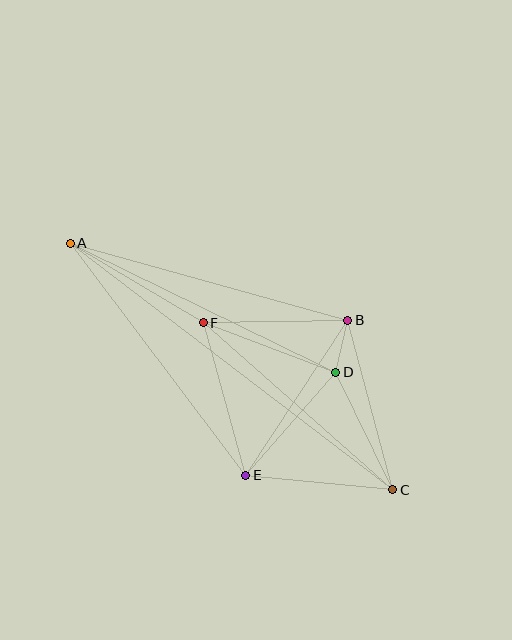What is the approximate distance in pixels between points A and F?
The distance between A and F is approximately 155 pixels.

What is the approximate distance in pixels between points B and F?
The distance between B and F is approximately 144 pixels.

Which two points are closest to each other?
Points B and D are closest to each other.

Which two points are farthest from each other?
Points A and C are farthest from each other.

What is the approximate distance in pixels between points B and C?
The distance between B and C is approximately 175 pixels.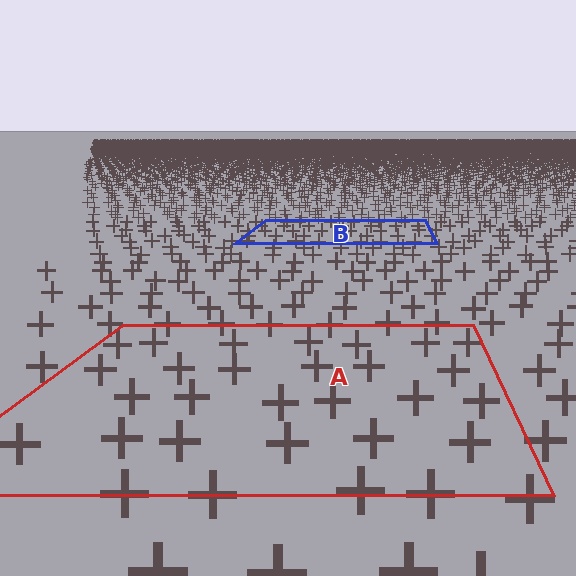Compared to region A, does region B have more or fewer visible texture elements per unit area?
Region B has more texture elements per unit area — they are packed more densely because it is farther away.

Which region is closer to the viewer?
Region A is closer. The texture elements there are larger and more spread out.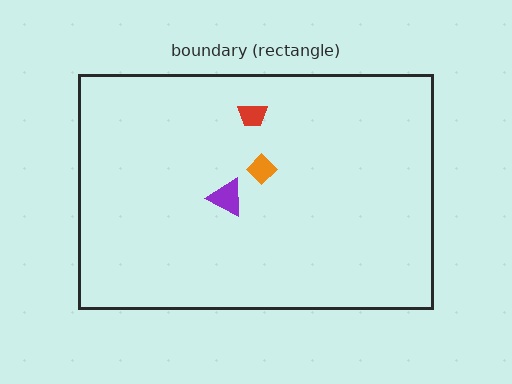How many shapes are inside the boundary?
3 inside, 0 outside.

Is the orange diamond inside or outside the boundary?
Inside.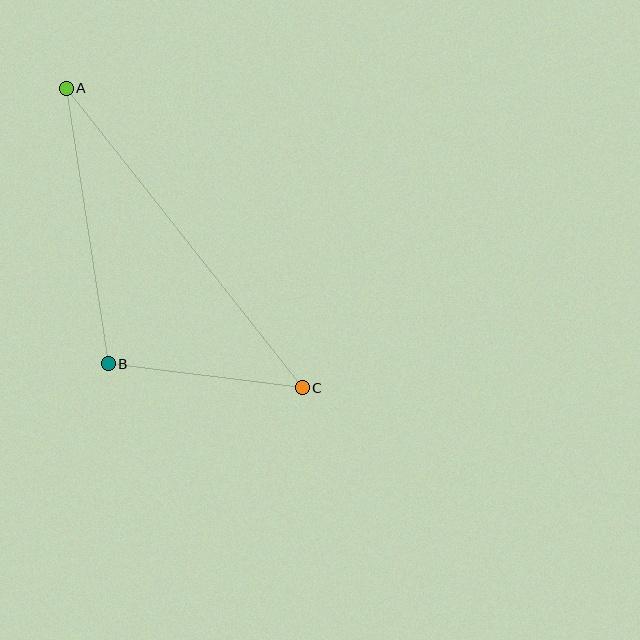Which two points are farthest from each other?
Points A and C are farthest from each other.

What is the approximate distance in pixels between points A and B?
The distance between A and B is approximately 279 pixels.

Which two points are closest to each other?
Points B and C are closest to each other.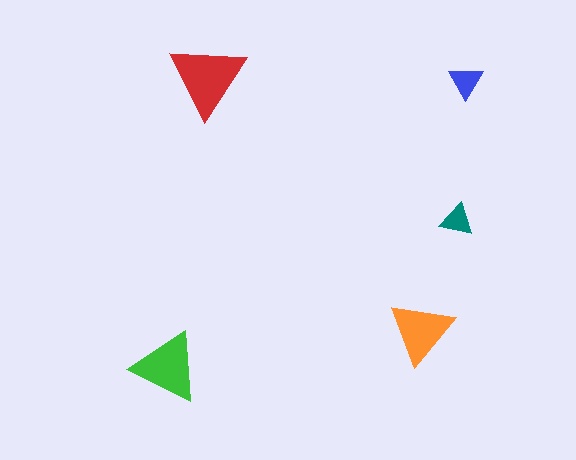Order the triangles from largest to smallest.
the red one, the green one, the orange one, the blue one, the teal one.